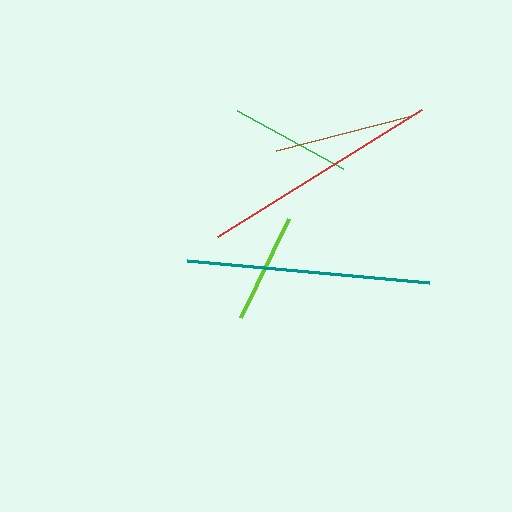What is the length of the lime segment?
The lime segment is approximately 110 pixels long.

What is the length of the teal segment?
The teal segment is approximately 242 pixels long.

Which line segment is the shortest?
The lime line is the shortest at approximately 110 pixels.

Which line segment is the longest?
The teal line is the longest at approximately 242 pixels.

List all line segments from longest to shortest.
From longest to shortest: teal, red, brown, green, lime.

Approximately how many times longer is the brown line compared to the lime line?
The brown line is approximately 1.3 times the length of the lime line.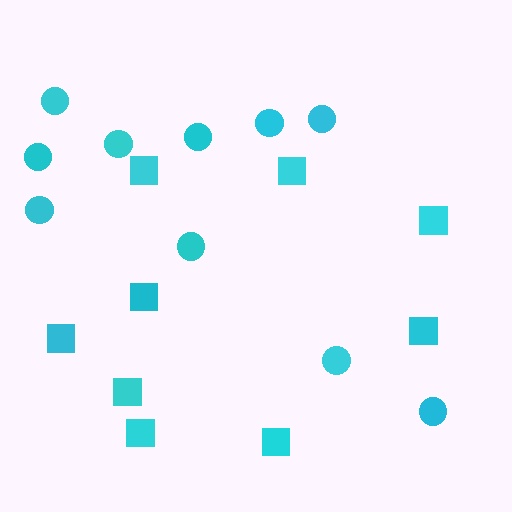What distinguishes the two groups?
There are 2 groups: one group of circles (10) and one group of squares (9).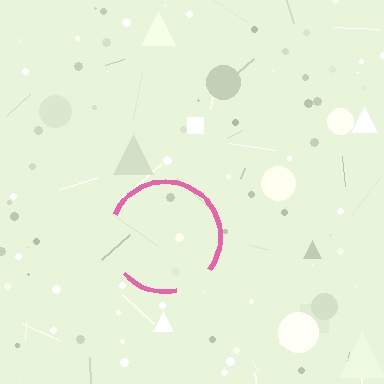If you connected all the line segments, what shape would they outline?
They would outline a circle.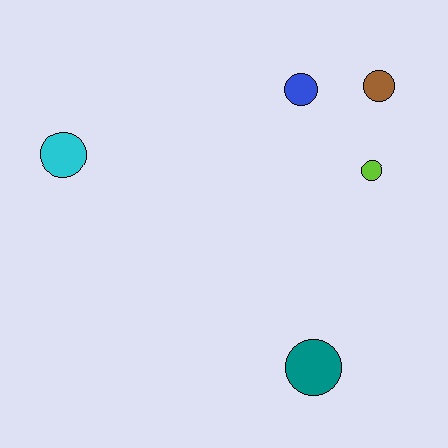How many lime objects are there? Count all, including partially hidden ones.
There is 1 lime object.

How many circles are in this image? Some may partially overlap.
There are 5 circles.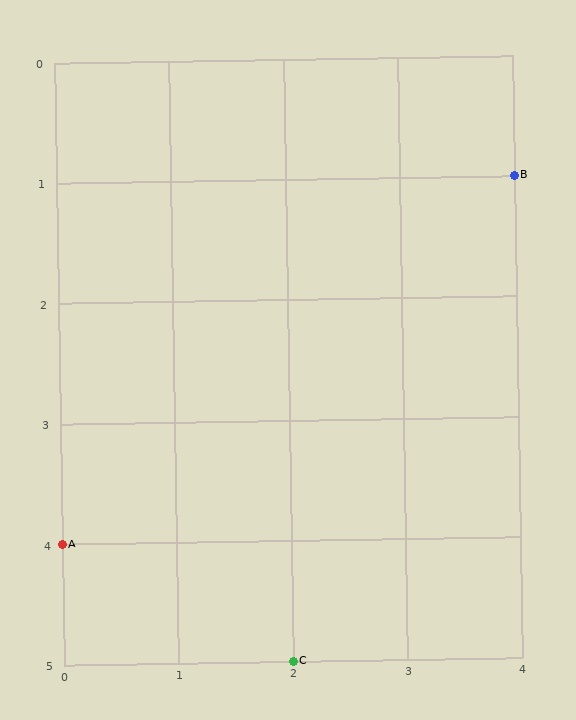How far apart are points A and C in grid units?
Points A and C are 2 columns and 1 row apart (about 2.2 grid units diagonally).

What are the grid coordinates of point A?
Point A is at grid coordinates (0, 4).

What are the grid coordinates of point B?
Point B is at grid coordinates (4, 1).